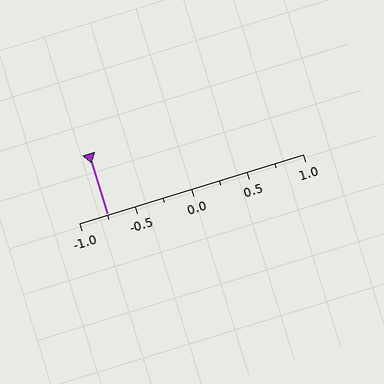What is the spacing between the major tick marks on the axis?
The major ticks are spaced 0.5 apart.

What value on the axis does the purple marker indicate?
The marker indicates approximately -0.75.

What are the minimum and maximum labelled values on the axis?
The axis runs from -1.0 to 1.0.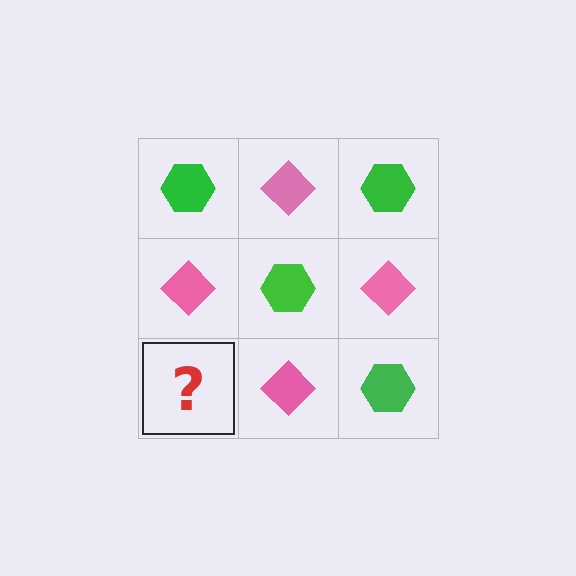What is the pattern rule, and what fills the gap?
The rule is that it alternates green hexagon and pink diamond in a checkerboard pattern. The gap should be filled with a green hexagon.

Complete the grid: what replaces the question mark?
The question mark should be replaced with a green hexagon.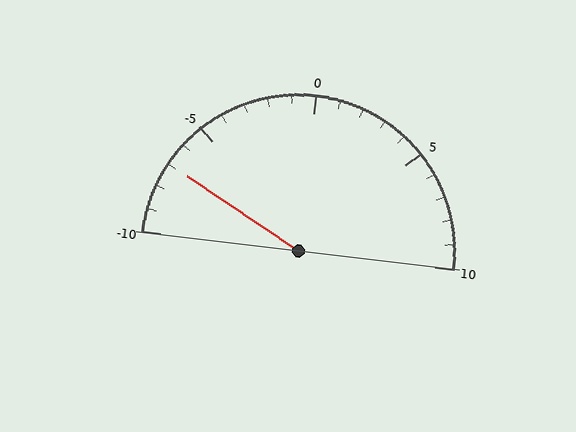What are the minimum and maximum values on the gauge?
The gauge ranges from -10 to 10.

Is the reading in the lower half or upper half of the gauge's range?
The reading is in the lower half of the range (-10 to 10).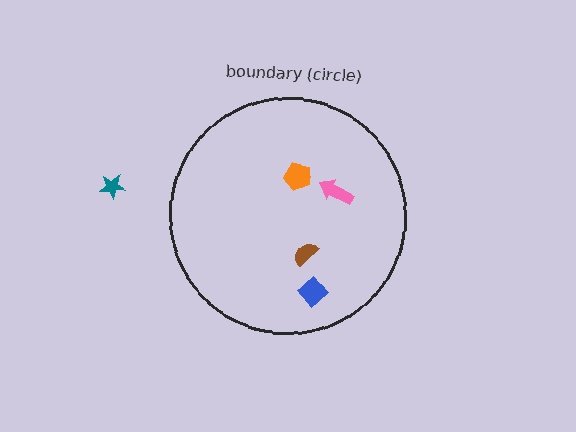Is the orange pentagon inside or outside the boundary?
Inside.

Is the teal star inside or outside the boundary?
Outside.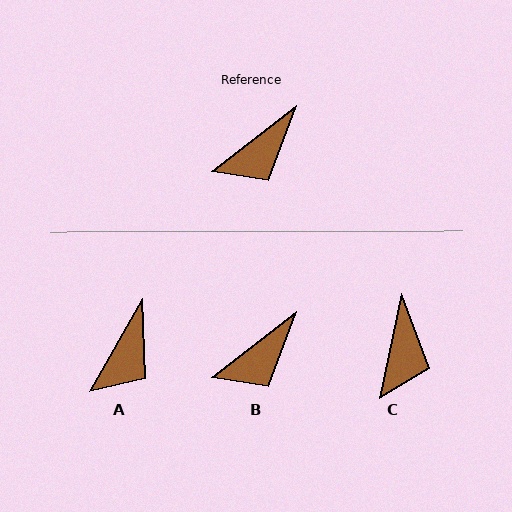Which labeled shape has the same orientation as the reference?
B.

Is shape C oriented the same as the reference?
No, it is off by about 40 degrees.